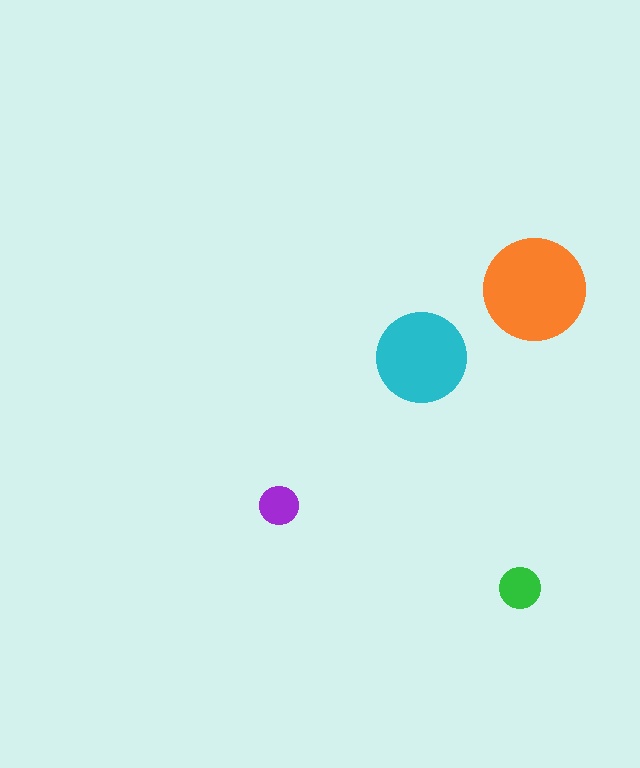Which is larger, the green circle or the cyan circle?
The cyan one.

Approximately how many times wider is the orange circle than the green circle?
About 2.5 times wider.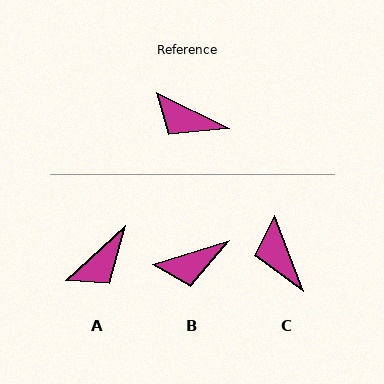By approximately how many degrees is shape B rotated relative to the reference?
Approximately 44 degrees counter-clockwise.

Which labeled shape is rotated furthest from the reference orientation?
A, about 69 degrees away.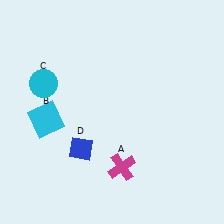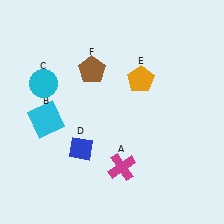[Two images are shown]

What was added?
An orange pentagon (E), a brown pentagon (F) were added in Image 2.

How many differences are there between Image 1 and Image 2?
There are 2 differences between the two images.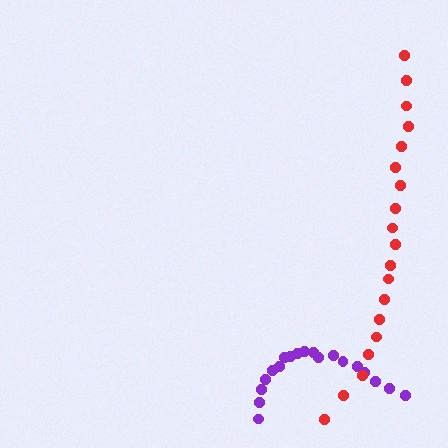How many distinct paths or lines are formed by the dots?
There are 2 distinct paths.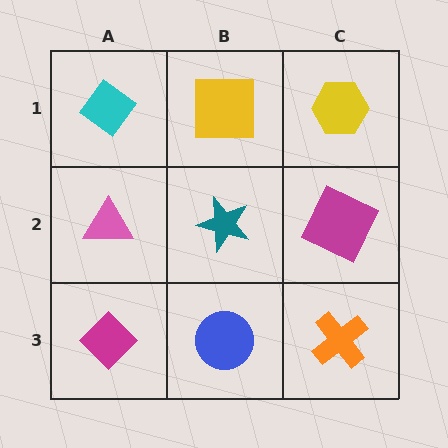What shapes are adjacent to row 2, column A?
A cyan diamond (row 1, column A), a magenta diamond (row 3, column A), a teal star (row 2, column B).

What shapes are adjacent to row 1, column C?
A magenta square (row 2, column C), a yellow square (row 1, column B).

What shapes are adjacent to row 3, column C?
A magenta square (row 2, column C), a blue circle (row 3, column B).